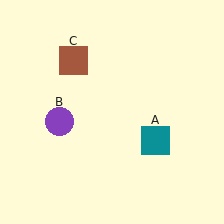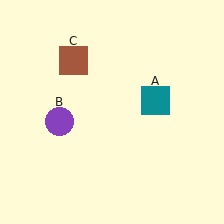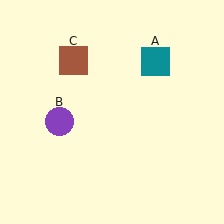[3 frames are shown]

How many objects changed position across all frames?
1 object changed position: teal square (object A).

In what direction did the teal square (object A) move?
The teal square (object A) moved up.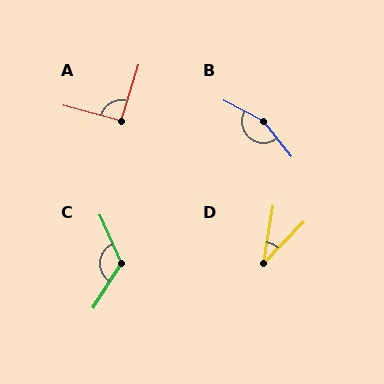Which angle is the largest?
B, at approximately 155 degrees.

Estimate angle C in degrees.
Approximately 123 degrees.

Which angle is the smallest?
D, at approximately 35 degrees.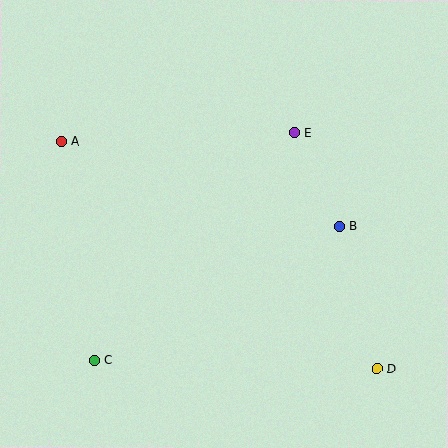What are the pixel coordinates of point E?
Point E is at (294, 132).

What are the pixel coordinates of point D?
Point D is at (377, 368).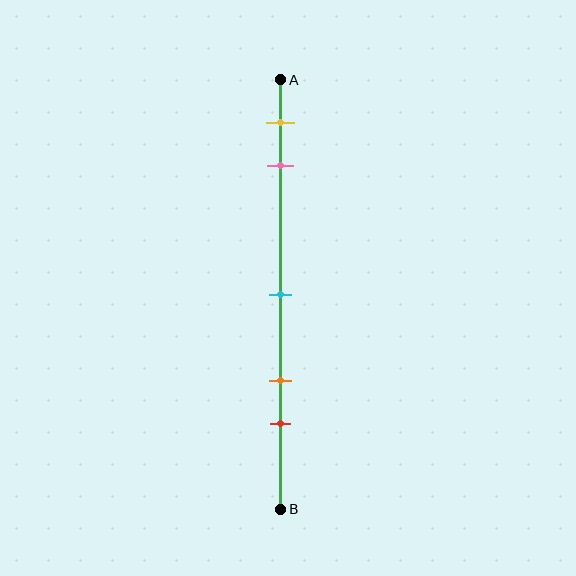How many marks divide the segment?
There are 5 marks dividing the segment.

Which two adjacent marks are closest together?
The yellow and pink marks are the closest adjacent pair.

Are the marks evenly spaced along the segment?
No, the marks are not evenly spaced.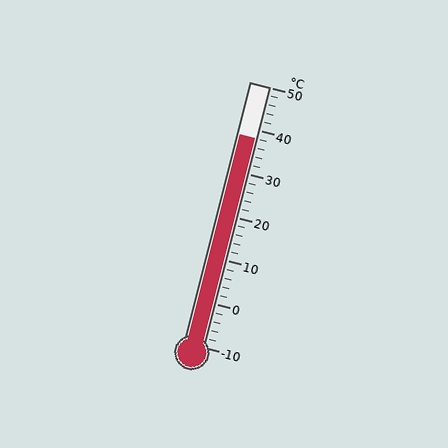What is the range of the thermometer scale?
The thermometer scale ranges from -10°C to 50°C.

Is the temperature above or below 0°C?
The temperature is above 0°C.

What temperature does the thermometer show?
The thermometer shows approximately 38°C.